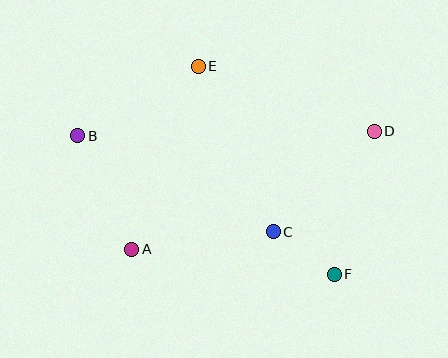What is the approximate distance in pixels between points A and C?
The distance between A and C is approximately 142 pixels.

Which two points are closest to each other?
Points C and F are closest to each other.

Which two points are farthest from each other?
Points B and D are farthest from each other.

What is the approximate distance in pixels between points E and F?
The distance between E and F is approximately 249 pixels.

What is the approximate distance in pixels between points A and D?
The distance between A and D is approximately 269 pixels.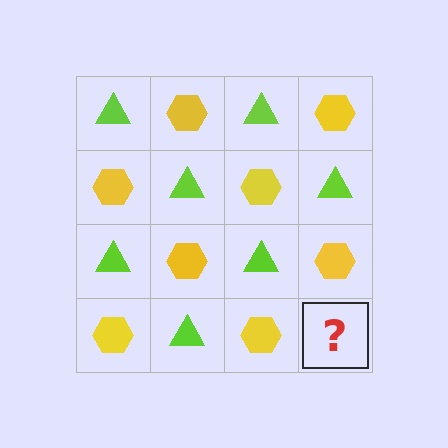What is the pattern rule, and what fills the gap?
The rule is that it alternates lime triangle and yellow hexagon in a checkerboard pattern. The gap should be filled with a lime triangle.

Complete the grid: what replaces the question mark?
The question mark should be replaced with a lime triangle.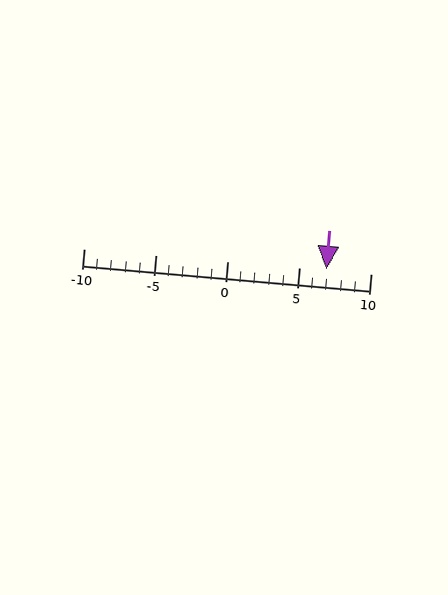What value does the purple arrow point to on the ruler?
The purple arrow points to approximately 7.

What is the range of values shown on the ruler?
The ruler shows values from -10 to 10.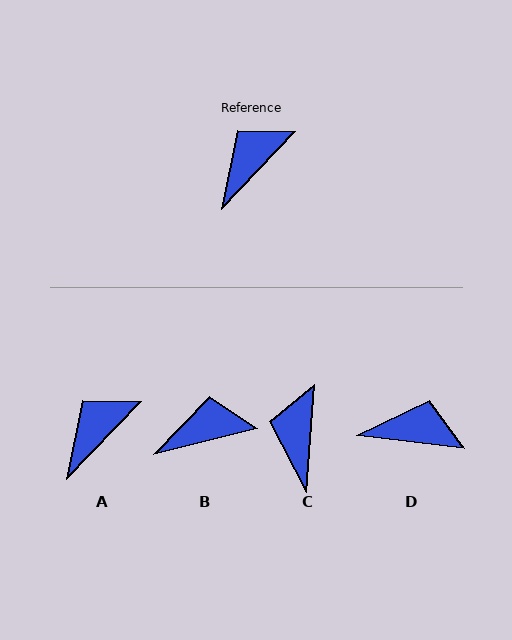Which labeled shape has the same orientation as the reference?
A.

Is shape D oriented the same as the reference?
No, it is off by about 53 degrees.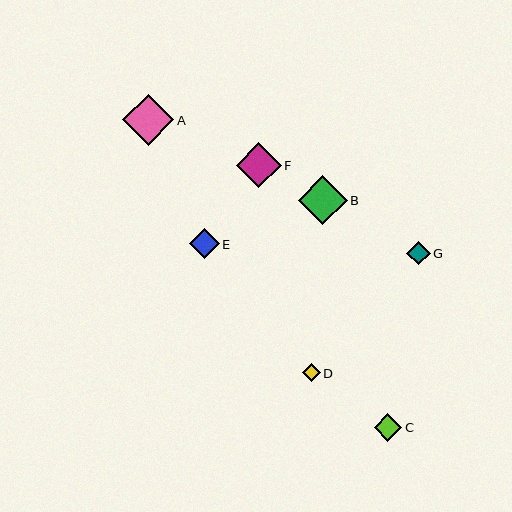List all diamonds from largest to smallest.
From largest to smallest: A, B, F, E, C, G, D.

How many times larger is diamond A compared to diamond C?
Diamond A is approximately 1.8 times the size of diamond C.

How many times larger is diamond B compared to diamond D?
Diamond B is approximately 2.7 times the size of diamond D.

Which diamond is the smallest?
Diamond D is the smallest with a size of approximately 18 pixels.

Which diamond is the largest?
Diamond A is the largest with a size of approximately 51 pixels.